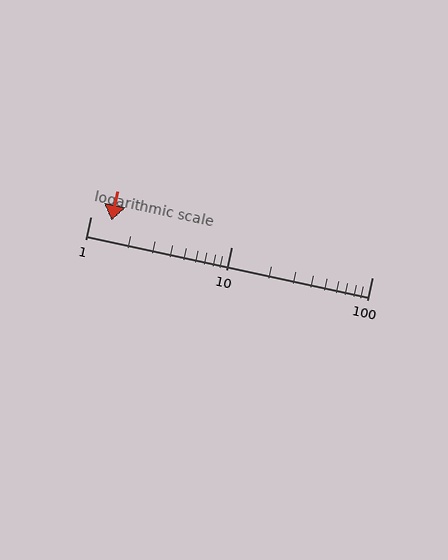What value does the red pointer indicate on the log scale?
The pointer indicates approximately 1.4.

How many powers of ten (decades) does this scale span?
The scale spans 2 decades, from 1 to 100.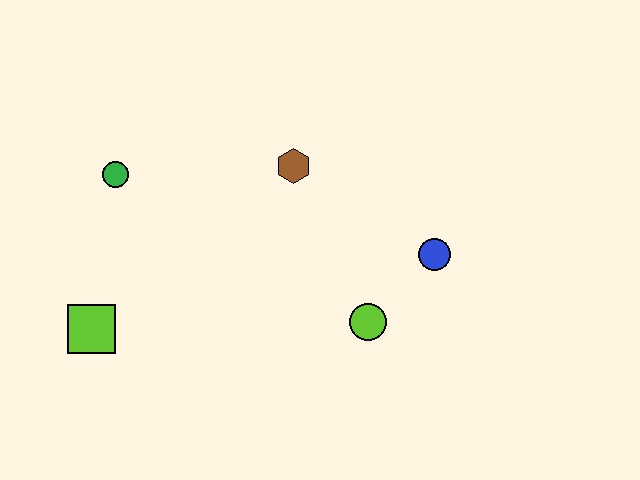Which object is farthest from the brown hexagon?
The lime square is farthest from the brown hexagon.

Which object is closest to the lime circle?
The blue circle is closest to the lime circle.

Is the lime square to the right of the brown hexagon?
No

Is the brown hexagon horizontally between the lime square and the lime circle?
Yes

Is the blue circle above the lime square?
Yes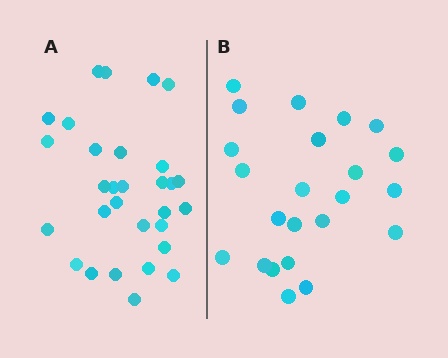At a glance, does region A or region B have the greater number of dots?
Region A (the left region) has more dots.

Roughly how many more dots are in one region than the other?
Region A has roughly 8 or so more dots than region B.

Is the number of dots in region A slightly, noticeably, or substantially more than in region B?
Region A has noticeably more, but not dramatically so. The ratio is roughly 1.3 to 1.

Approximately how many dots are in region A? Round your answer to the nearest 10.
About 30 dots.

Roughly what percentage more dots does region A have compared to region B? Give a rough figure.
About 30% more.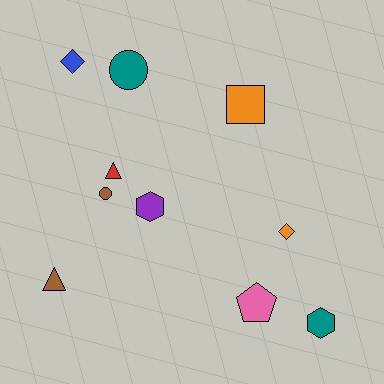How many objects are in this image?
There are 10 objects.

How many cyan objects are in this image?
There are no cyan objects.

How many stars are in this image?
There are no stars.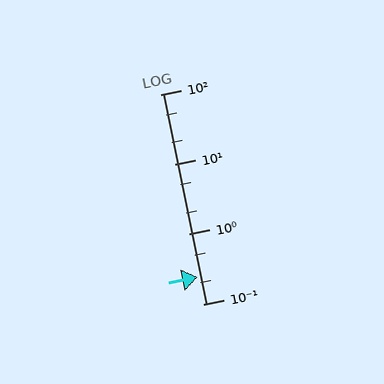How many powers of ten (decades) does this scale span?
The scale spans 3 decades, from 0.1 to 100.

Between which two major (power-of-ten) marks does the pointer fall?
The pointer is between 0.1 and 1.